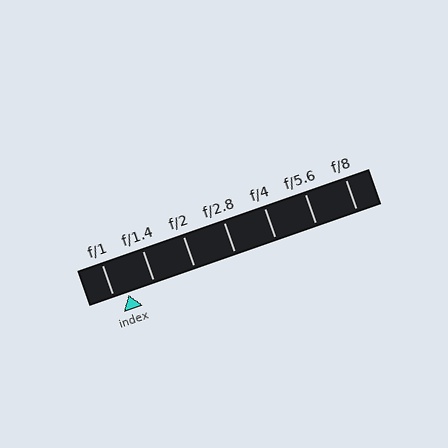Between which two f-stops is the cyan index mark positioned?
The index mark is between f/1 and f/1.4.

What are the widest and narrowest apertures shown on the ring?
The widest aperture shown is f/1 and the narrowest is f/8.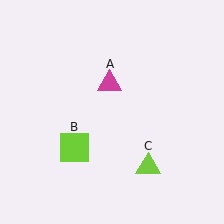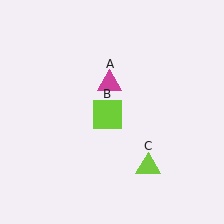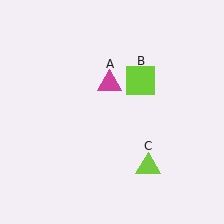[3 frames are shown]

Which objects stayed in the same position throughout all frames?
Magenta triangle (object A) and lime triangle (object C) remained stationary.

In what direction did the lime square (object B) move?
The lime square (object B) moved up and to the right.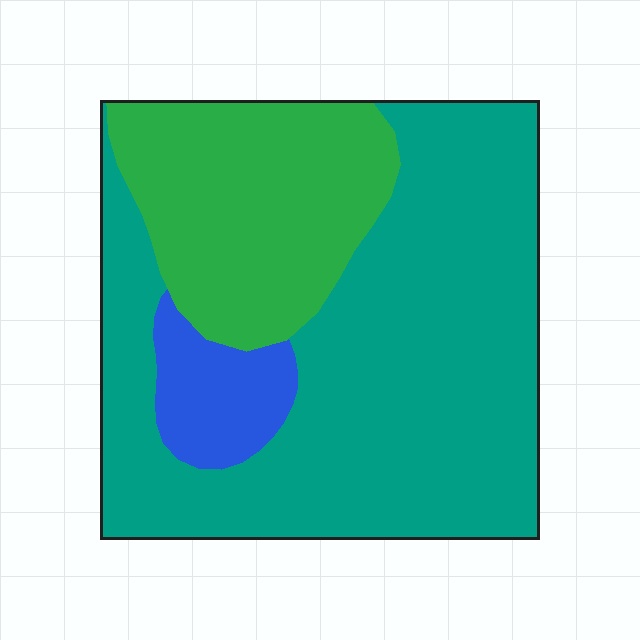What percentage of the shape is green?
Green covers about 30% of the shape.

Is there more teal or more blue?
Teal.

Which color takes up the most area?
Teal, at roughly 65%.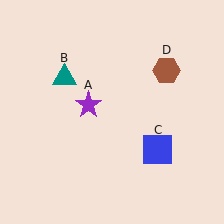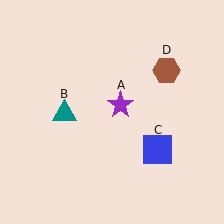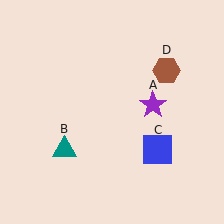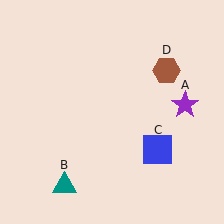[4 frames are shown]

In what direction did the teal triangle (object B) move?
The teal triangle (object B) moved down.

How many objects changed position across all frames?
2 objects changed position: purple star (object A), teal triangle (object B).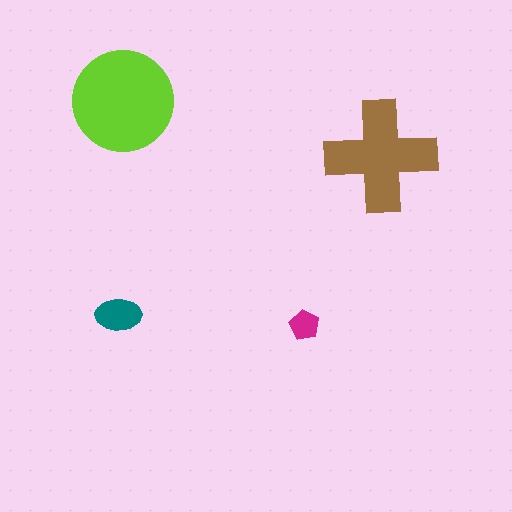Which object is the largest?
The lime circle.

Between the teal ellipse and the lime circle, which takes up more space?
The lime circle.